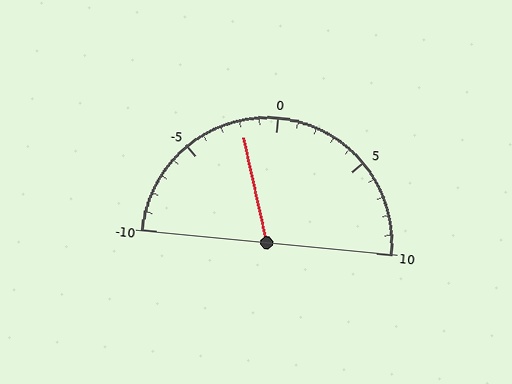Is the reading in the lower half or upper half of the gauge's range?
The reading is in the lower half of the range (-10 to 10).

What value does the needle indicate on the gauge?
The needle indicates approximately -2.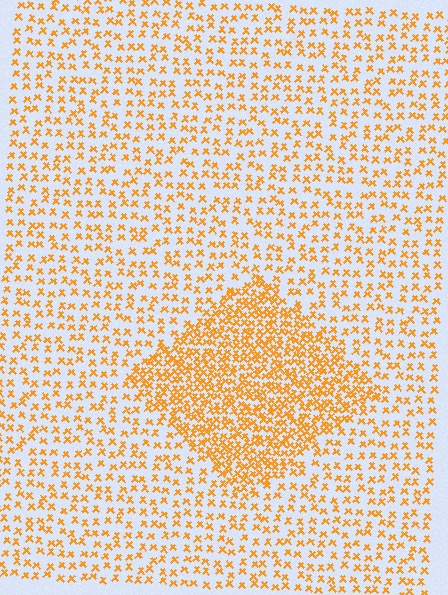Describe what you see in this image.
The image contains small orange elements arranged at two different densities. A diamond-shaped region is visible where the elements are more densely packed than the surrounding area.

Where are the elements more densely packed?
The elements are more densely packed inside the diamond boundary.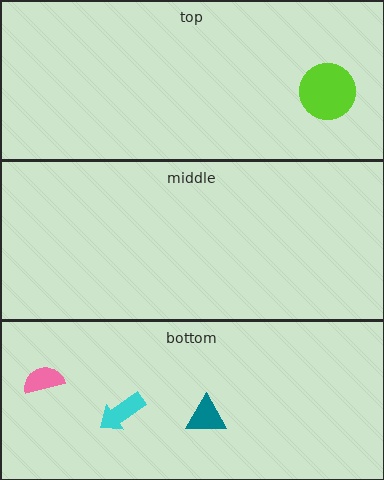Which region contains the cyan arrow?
The bottom region.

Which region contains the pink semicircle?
The bottom region.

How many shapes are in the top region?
1.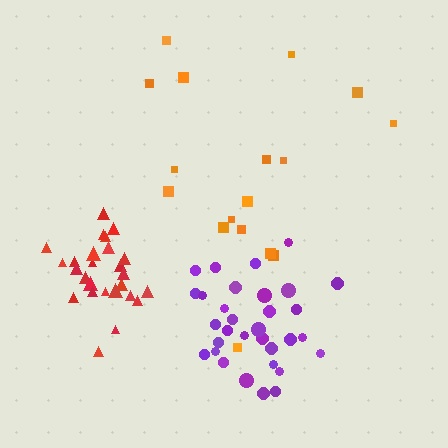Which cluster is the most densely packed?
Red.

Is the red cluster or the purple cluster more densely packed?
Red.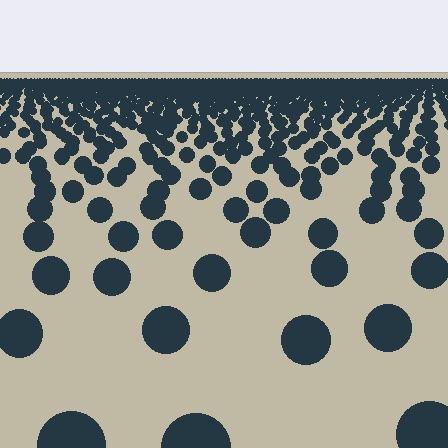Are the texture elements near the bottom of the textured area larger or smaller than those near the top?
Larger. Near the bottom, elements are closer to the viewer and appear at a bigger on-screen size.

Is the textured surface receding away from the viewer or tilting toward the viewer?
The surface is receding away from the viewer. Texture elements get smaller and denser toward the top.